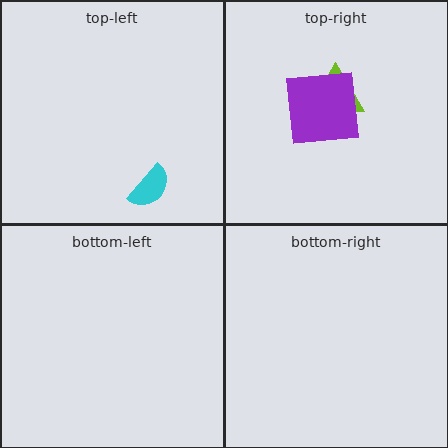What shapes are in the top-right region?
The lime triangle, the purple square.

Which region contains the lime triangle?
The top-right region.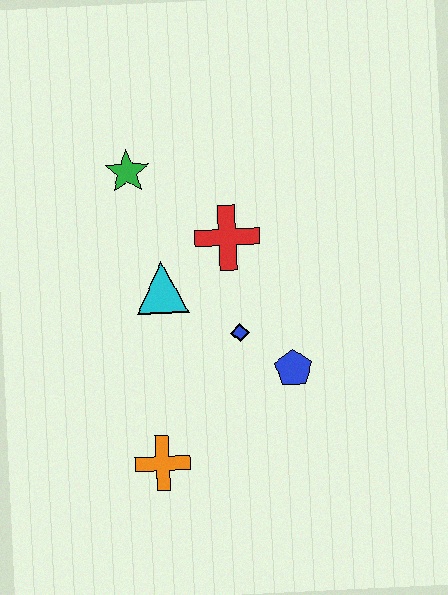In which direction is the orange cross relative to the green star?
The orange cross is below the green star.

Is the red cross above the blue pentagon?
Yes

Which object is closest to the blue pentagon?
The blue diamond is closest to the blue pentagon.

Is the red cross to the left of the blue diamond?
Yes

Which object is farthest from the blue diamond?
The green star is farthest from the blue diamond.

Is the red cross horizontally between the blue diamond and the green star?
Yes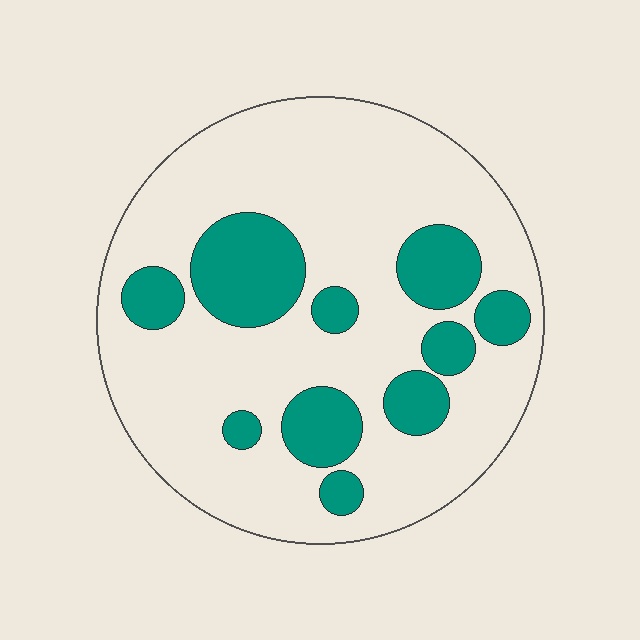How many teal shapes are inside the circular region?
10.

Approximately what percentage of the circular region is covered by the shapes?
Approximately 25%.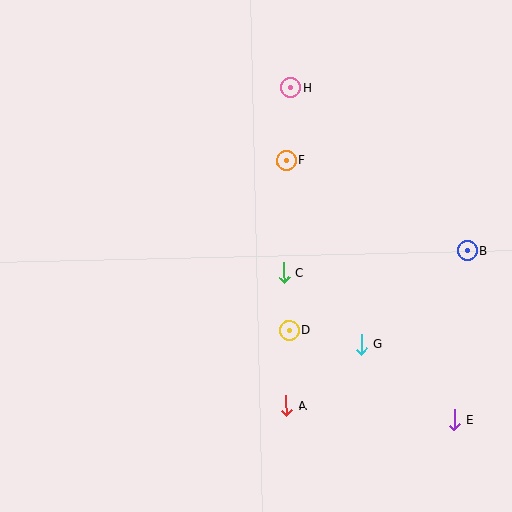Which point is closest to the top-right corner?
Point H is closest to the top-right corner.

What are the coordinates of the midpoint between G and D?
The midpoint between G and D is at (325, 337).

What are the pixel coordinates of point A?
Point A is at (286, 406).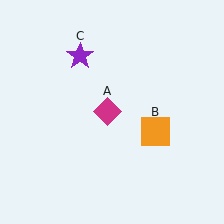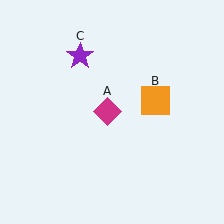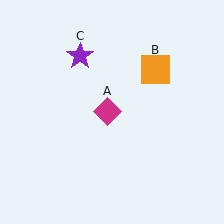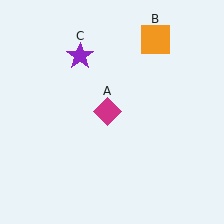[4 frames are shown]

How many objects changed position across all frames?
1 object changed position: orange square (object B).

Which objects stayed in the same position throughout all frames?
Magenta diamond (object A) and purple star (object C) remained stationary.